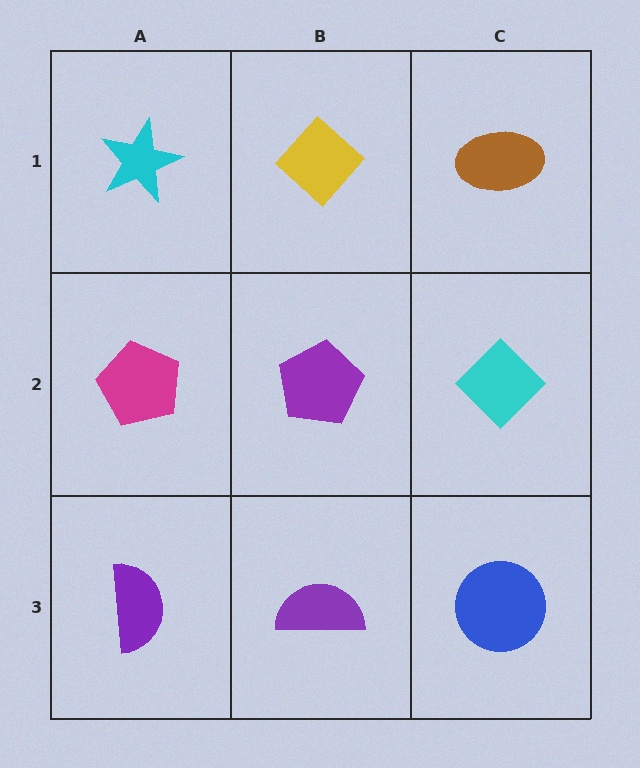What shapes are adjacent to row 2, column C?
A brown ellipse (row 1, column C), a blue circle (row 3, column C), a purple pentagon (row 2, column B).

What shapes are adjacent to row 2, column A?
A cyan star (row 1, column A), a purple semicircle (row 3, column A), a purple pentagon (row 2, column B).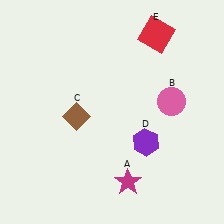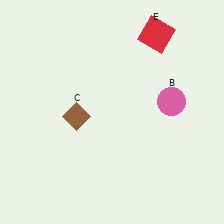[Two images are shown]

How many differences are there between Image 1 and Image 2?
There are 2 differences between the two images.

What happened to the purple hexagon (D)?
The purple hexagon (D) was removed in Image 2. It was in the bottom-right area of Image 1.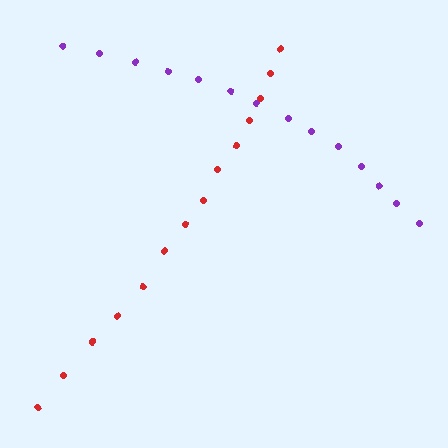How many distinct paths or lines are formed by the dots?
There are 2 distinct paths.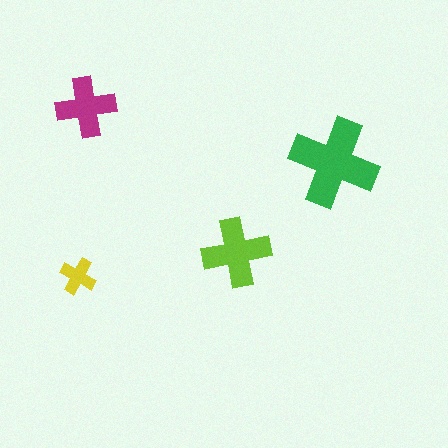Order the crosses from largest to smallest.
the green one, the lime one, the magenta one, the yellow one.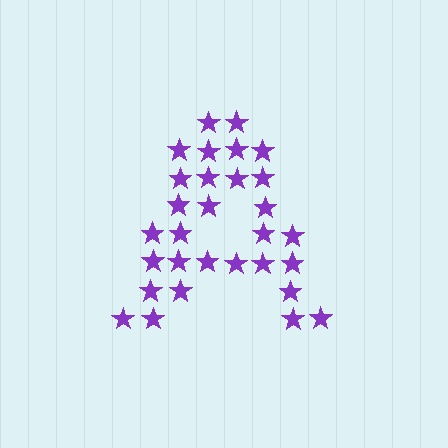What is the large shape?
The large shape is the letter A.